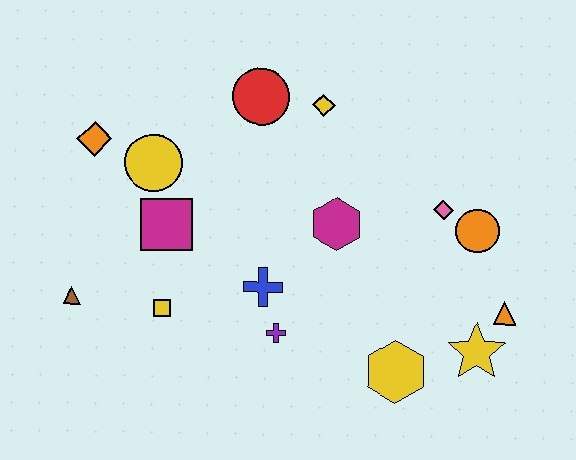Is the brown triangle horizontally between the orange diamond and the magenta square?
No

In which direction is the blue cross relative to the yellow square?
The blue cross is to the right of the yellow square.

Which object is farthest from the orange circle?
The brown triangle is farthest from the orange circle.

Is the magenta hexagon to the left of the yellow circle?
No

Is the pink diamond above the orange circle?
Yes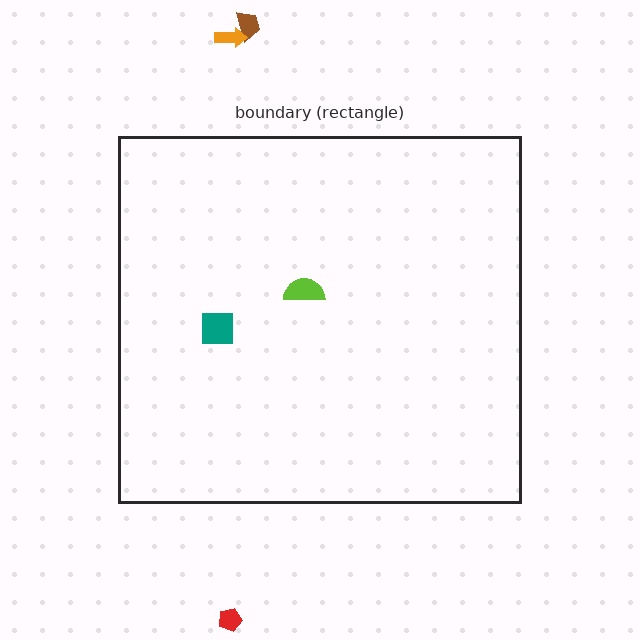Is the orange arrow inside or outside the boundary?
Outside.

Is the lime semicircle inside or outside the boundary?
Inside.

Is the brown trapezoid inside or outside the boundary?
Outside.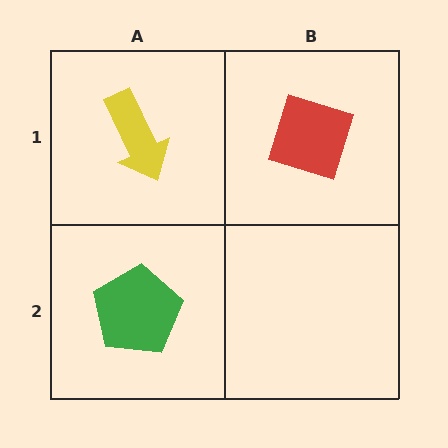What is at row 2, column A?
A green pentagon.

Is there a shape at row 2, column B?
No, that cell is empty.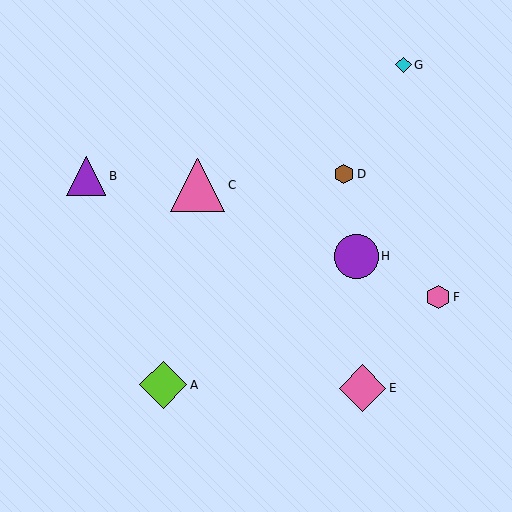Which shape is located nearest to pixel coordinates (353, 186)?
The brown hexagon (labeled D) at (344, 174) is nearest to that location.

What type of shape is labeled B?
Shape B is a purple triangle.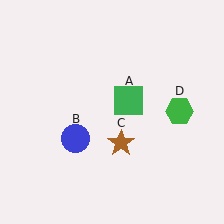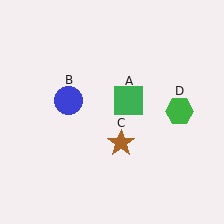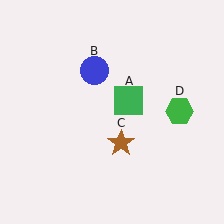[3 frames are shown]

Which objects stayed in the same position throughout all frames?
Green square (object A) and brown star (object C) and green hexagon (object D) remained stationary.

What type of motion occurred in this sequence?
The blue circle (object B) rotated clockwise around the center of the scene.